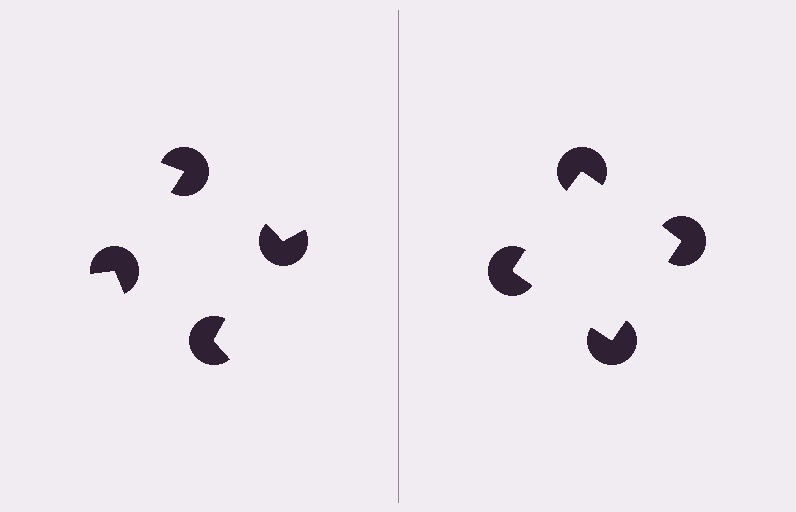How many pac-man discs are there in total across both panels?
8 — 4 on each side.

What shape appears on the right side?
An illusory square.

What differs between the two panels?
The pac-man discs are positioned identically on both sides; only the wedge orientations differ. On the right they align to a square; on the left they are misaligned.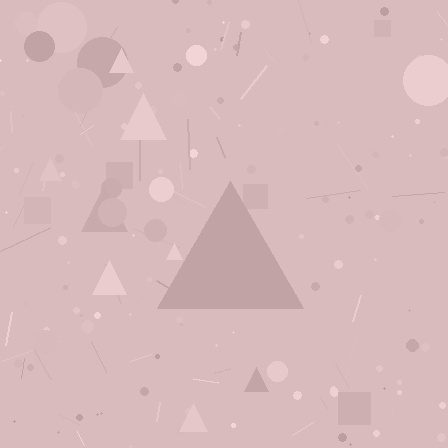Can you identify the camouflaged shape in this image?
The camouflaged shape is a triangle.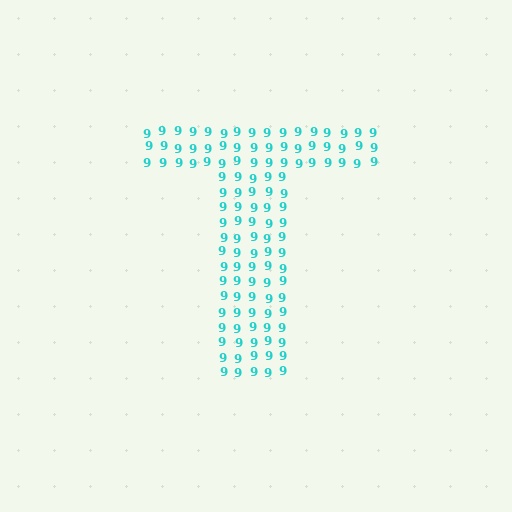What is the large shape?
The large shape is the letter T.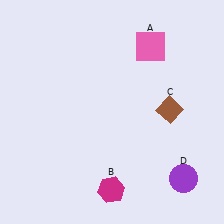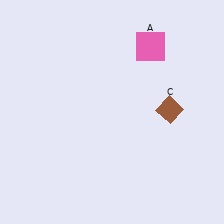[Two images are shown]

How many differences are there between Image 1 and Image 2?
There are 2 differences between the two images.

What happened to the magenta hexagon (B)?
The magenta hexagon (B) was removed in Image 2. It was in the bottom-left area of Image 1.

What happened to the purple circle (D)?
The purple circle (D) was removed in Image 2. It was in the bottom-right area of Image 1.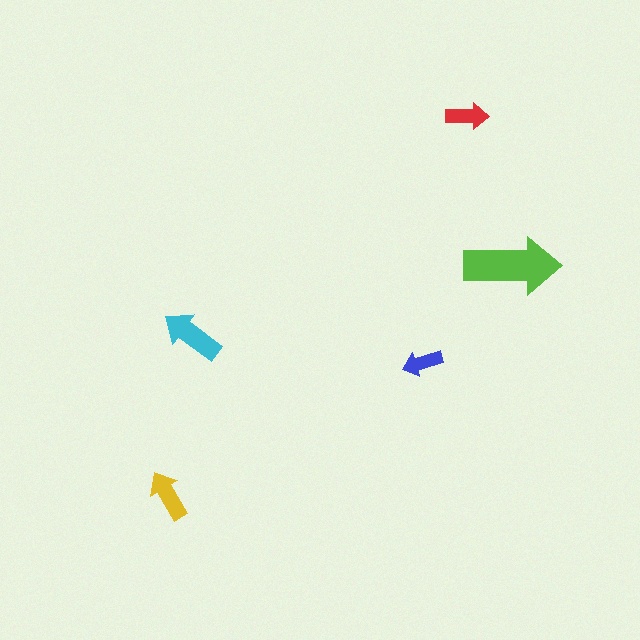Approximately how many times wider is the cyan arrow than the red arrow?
About 1.5 times wider.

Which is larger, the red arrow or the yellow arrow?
The yellow one.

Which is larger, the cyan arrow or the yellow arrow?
The cyan one.